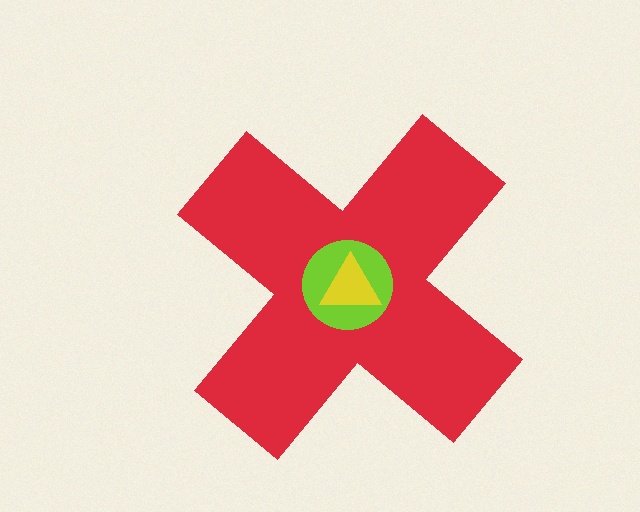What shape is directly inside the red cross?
The lime circle.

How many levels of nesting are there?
3.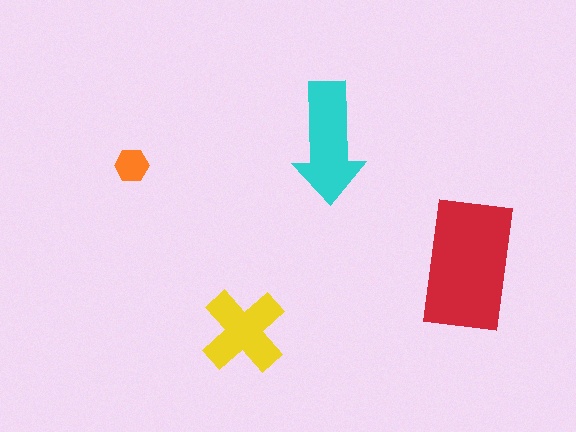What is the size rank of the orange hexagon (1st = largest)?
4th.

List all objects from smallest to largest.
The orange hexagon, the yellow cross, the cyan arrow, the red rectangle.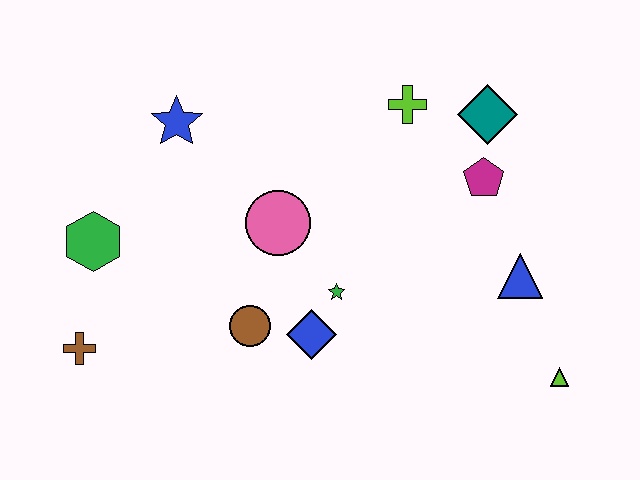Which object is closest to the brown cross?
The green hexagon is closest to the brown cross.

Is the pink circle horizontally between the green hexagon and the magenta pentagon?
Yes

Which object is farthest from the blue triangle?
The brown cross is farthest from the blue triangle.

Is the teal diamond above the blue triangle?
Yes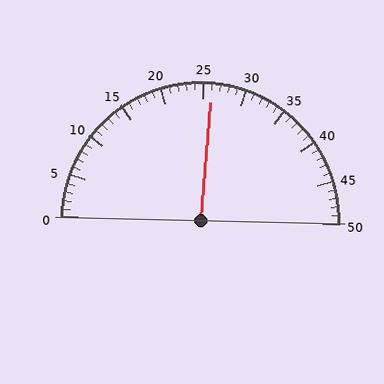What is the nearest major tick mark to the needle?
The nearest major tick mark is 25.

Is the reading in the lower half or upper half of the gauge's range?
The reading is in the upper half of the range (0 to 50).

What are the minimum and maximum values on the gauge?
The gauge ranges from 0 to 50.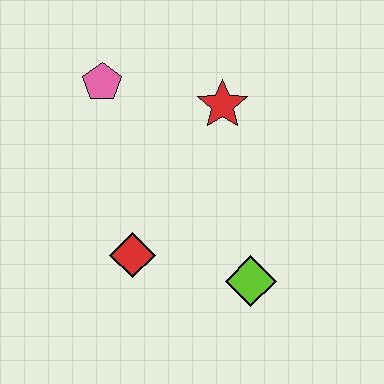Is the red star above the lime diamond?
Yes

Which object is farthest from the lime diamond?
The pink pentagon is farthest from the lime diamond.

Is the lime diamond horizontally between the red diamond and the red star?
No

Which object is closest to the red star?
The pink pentagon is closest to the red star.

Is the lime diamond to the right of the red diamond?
Yes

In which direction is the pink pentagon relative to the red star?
The pink pentagon is to the left of the red star.